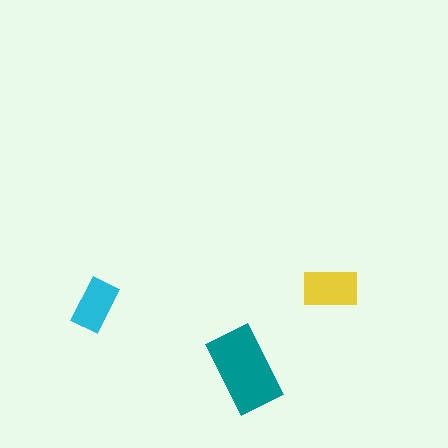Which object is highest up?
The yellow rectangle is topmost.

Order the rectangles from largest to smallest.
the teal one, the yellow one, the cyan one.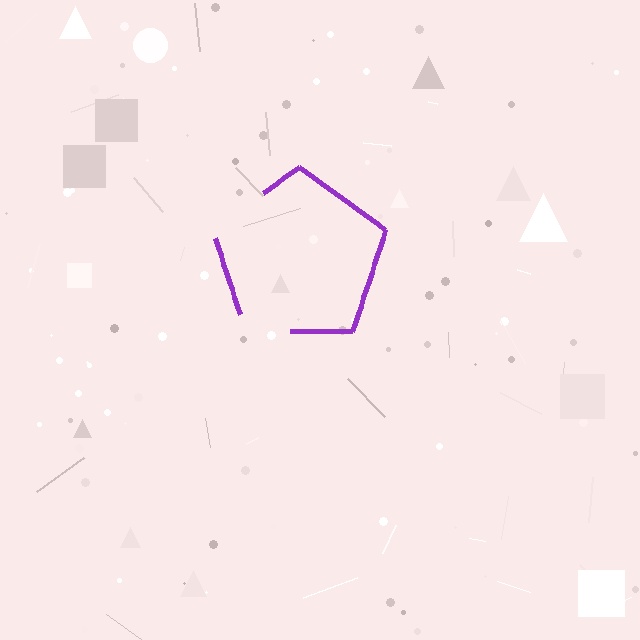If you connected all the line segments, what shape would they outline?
They would outline a pentagon.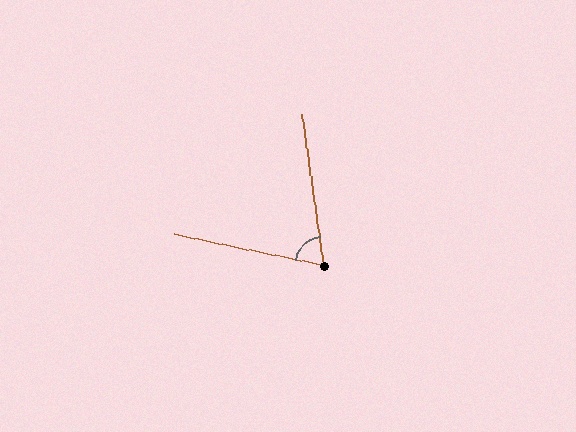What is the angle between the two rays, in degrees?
Approximately 70 degrees.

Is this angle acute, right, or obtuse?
It is acute.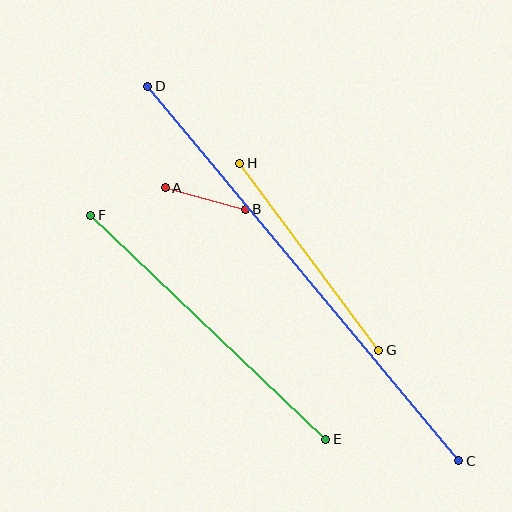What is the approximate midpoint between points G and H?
The midpoint is at approximately (309, 257) pixels.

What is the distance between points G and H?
The distance is approximately 233 pixels.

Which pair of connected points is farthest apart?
Points C and D are farthest apart.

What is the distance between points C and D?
The distance is approximately 487 pixels.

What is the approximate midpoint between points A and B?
The midpoint is at approximately (205, 199) pixels.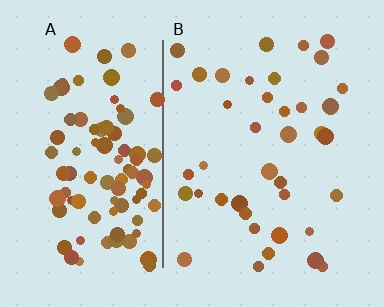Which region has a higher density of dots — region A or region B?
A (the left).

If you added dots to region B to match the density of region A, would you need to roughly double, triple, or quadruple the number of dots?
Approximately double.